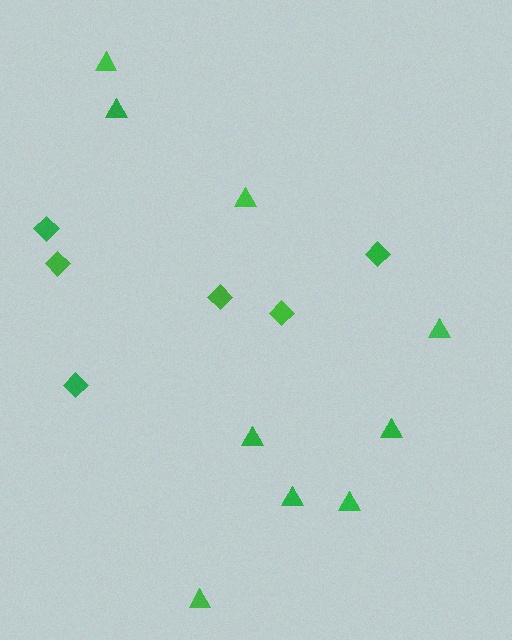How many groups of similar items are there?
There are 2 groups: one group of diamonds (6) and one group of triangles (9).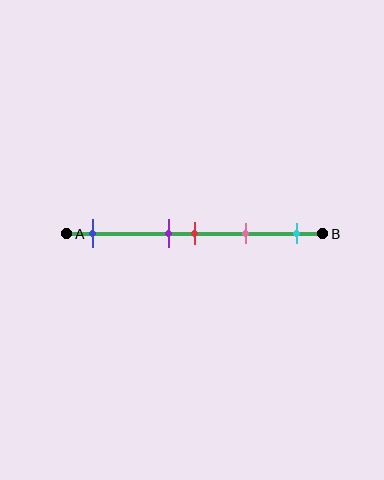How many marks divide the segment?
There are 5 marks dividing the segment.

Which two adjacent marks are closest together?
The purple and red marks are the closest adjacent pair.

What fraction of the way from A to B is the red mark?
The red mark is approximately 50% (0.5) of the way from A to B.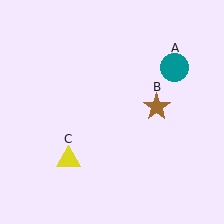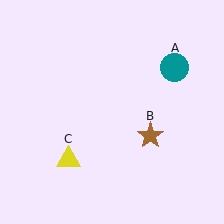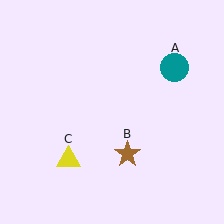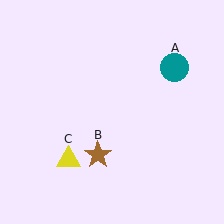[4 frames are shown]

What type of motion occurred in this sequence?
The brown star (object B) rotated clockwise around the center of the scene.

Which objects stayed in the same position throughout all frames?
Teal circle (object A) and yellow triangle (object C) remained stationary.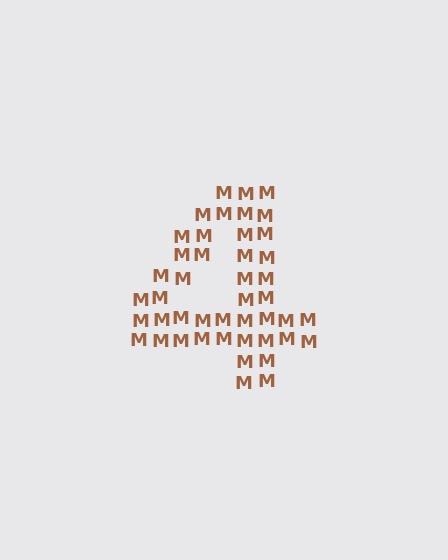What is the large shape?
The large shape is the digit 4.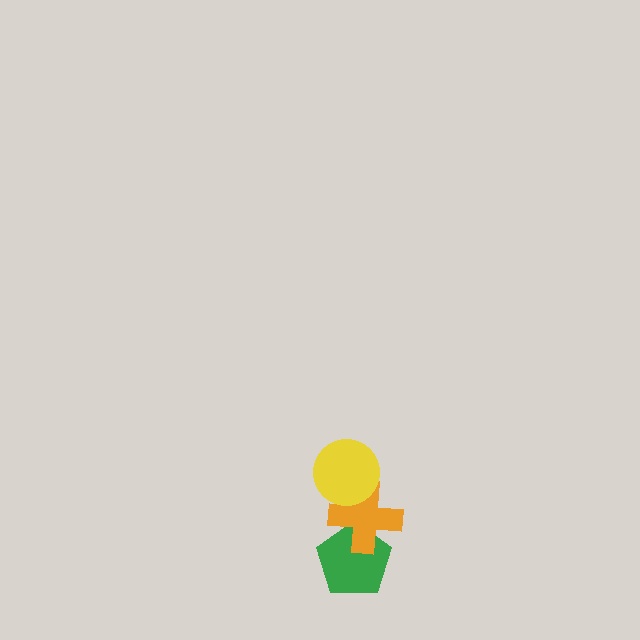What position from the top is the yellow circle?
The yellow circle is 1st from the top.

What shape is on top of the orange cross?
The yellow circle is on top of the orange cross.